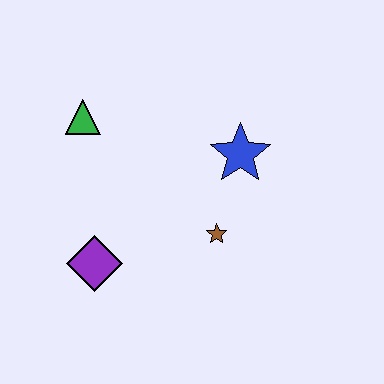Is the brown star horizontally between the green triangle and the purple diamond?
No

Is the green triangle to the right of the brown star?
No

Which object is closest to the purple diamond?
The brown star is closest to the purple diamond.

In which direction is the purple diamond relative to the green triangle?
The purple diamond is below the green triangle.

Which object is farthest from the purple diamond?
The blue star is farthest from the purple diamond.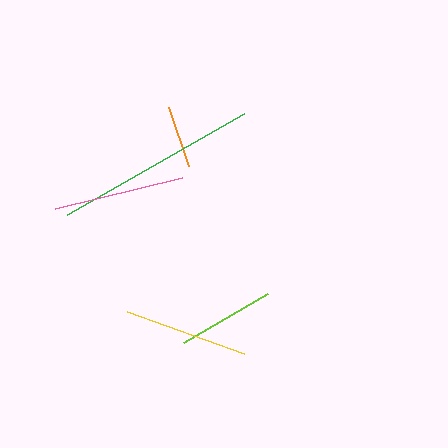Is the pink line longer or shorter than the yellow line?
The pink line is longer than the yellow line.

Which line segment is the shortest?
The orange line is the shortest at approximately 62 pixels.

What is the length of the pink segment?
The pink segment is approximately 131 pixels long.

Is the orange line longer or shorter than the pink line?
The pink line is longer than the orange line.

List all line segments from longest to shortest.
From longest to shortest: green, pink, yellow, lime, orange.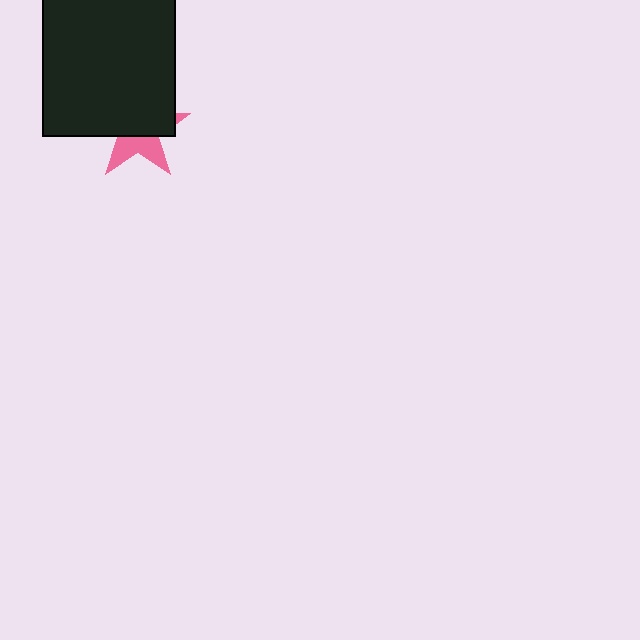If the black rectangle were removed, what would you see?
You would see the complete pink star.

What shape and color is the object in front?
The object in front is a black rectangle.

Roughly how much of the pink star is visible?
A small part of it is visible (roughly 39%).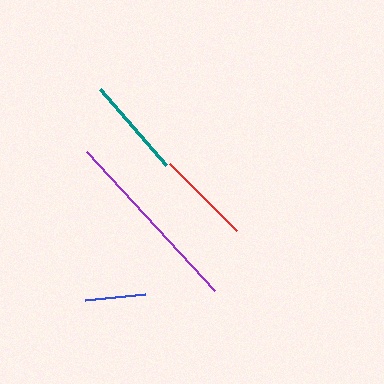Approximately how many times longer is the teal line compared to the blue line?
The teal line is approximately 1.7 times the length of the blue line.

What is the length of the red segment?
The red segment is approximately 95 pixels long.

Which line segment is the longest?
The purple line is the longest at approximately 189 pixels.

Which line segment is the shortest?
The blue line is the shortest at approximately 60 pixels.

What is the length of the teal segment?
The teal segment is approximately 100 pixels long.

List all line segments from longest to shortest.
From longest to shortest: purple, teal, red, blue.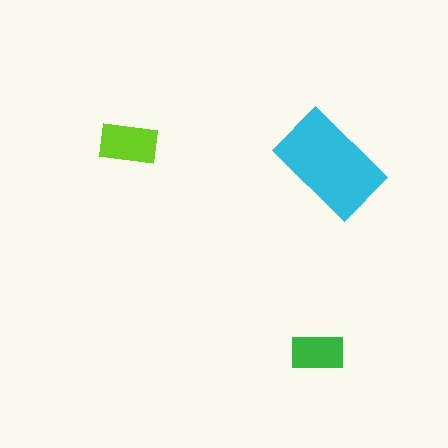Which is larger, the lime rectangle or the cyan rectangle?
The cyan one.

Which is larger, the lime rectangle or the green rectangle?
The lime one.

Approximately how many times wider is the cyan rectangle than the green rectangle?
About 2 times wider.